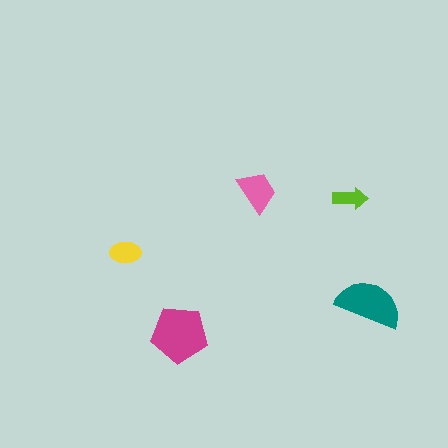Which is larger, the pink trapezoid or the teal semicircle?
The teal semicircle.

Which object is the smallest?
The lime arrow.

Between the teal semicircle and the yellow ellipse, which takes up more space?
The teal semicircle.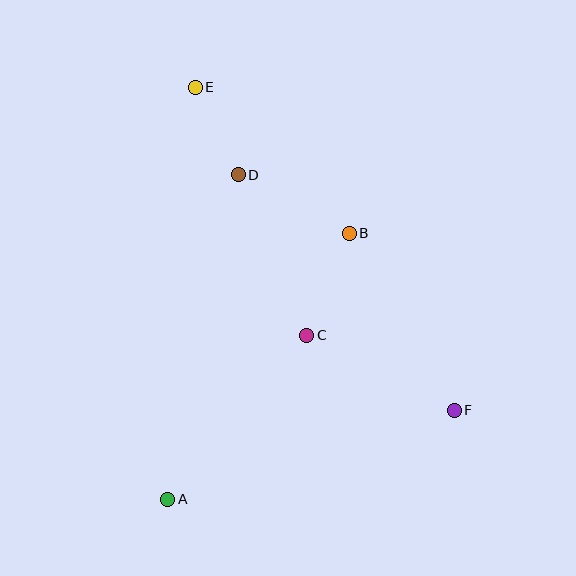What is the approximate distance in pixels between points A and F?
The distance between A and F is approximately 300 pixels.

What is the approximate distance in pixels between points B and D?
The distance between B and D is approximately 125 pixels.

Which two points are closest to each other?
Points D and E are closest to each other.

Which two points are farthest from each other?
Points E and F are farthest from each other.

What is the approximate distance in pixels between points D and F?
The distance between D and F is approximately 319 pixels.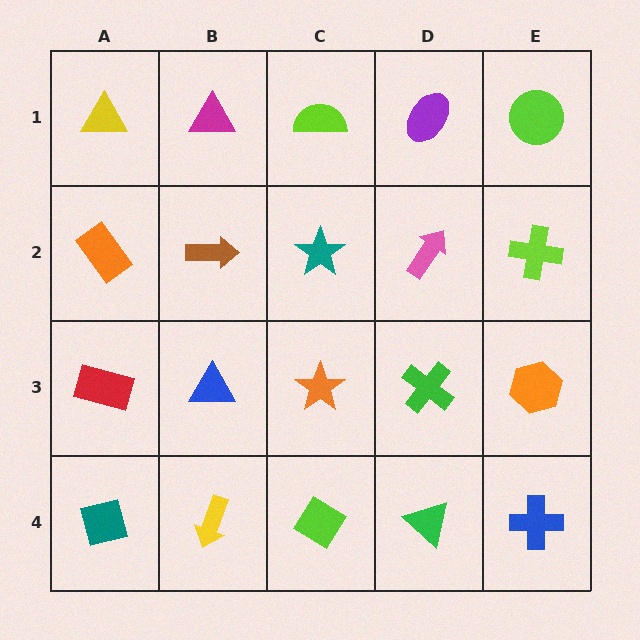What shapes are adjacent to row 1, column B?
A brown arrow (row 2, column B), a yellow triangle (row 1, column A), a lime semicircle (row 1, column C).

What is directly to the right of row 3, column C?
A green cross.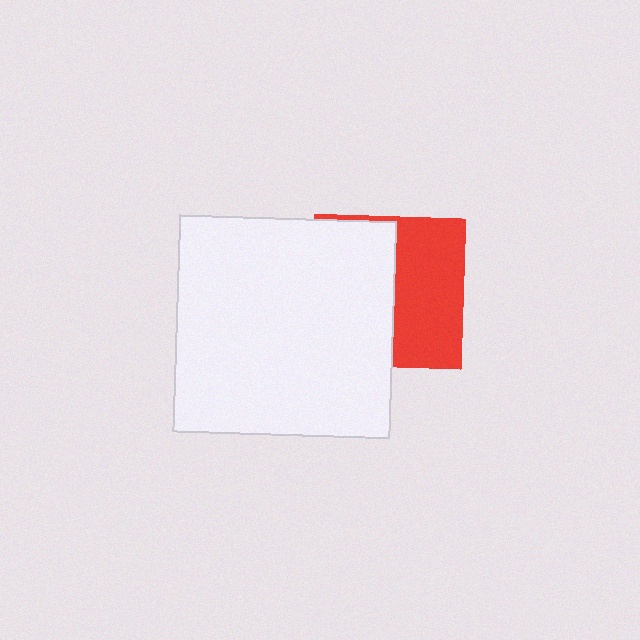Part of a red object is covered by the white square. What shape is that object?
It is a square.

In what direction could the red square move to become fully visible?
The red square could move right. That would shift it out from behind the white square entirely.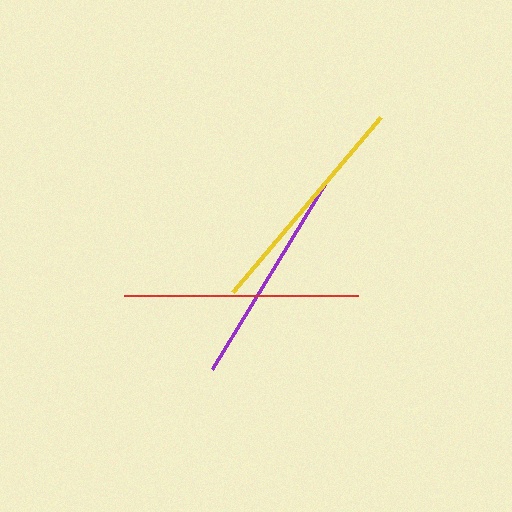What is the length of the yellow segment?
The yellow segment is approximately 230 pixels long.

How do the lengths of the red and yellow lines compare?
The red and yellow lines are approximately the same length.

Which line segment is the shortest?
The purple line is the shortest at approximately 225 pixels.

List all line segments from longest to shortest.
From longest to shortest: red, yellow, purple.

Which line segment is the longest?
The red line is the longest at approximately 233 pixels.